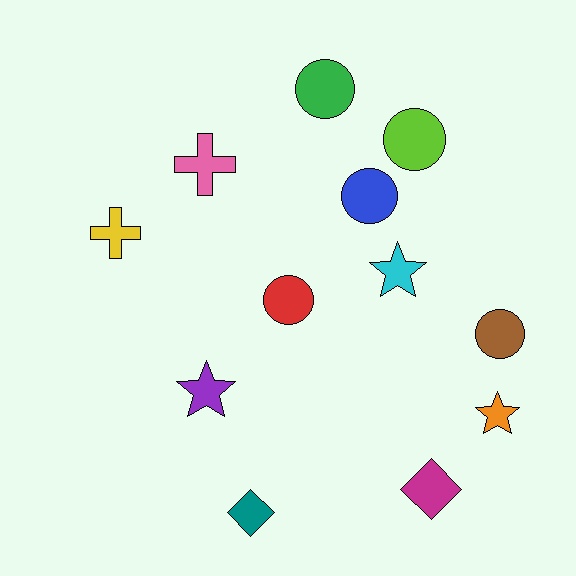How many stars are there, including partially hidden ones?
There are 3 stars.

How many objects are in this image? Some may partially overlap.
There are 12 objects.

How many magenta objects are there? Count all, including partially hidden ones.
There is 1 magenta object.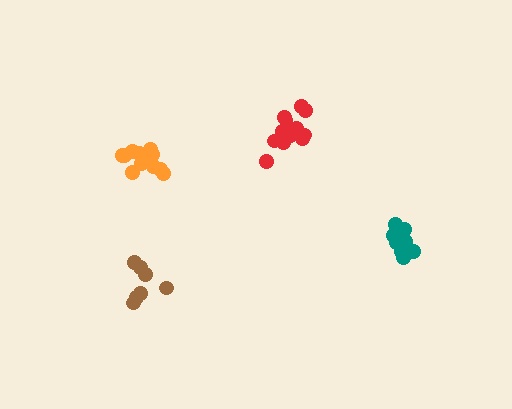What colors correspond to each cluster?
The clusters are colored: red, brown, teal, orange.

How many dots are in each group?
Group 1: 13 dots, Group 2: 7 dots, Group 3: 11 dots, Group 4: 11 dots (42 total).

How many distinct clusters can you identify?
There are 4 distinct clusters.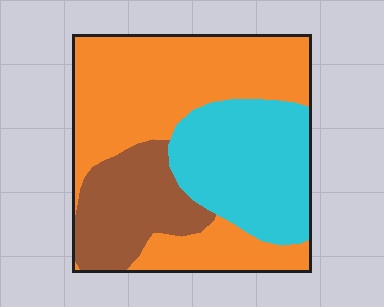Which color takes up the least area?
Brown, at roughly 20%.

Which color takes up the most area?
Orange, at roughly 50%.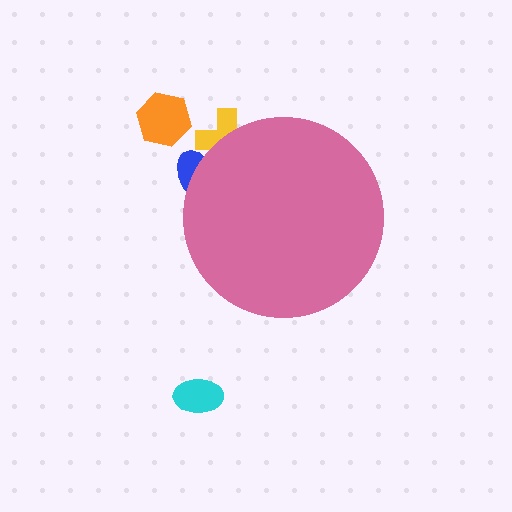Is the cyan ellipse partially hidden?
No, the cyan ellipse is fully visible.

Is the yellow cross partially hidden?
Yes, the yellow cross is partially hidden behind the pink circle.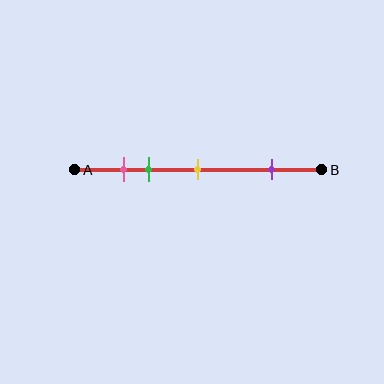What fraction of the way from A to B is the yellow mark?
The yellow mark is approximately 50% (0.5) of the way from A to B.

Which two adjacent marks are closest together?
The pink and green marks are the closest adjacent pair.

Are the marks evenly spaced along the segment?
No, the marks are not evenly spaced.